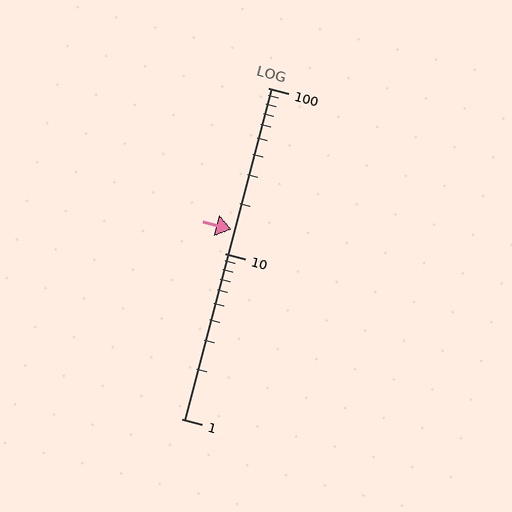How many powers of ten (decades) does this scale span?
The scale spans 2 decades, from 1 to 100.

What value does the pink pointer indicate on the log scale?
The pointer indicates approximately 14.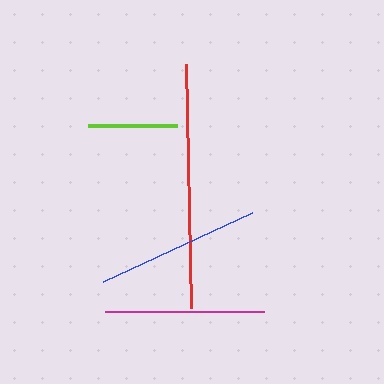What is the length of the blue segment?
The blue segment is approximately 164 pixels long.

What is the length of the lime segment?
The lime segment is approximately 89 pixels long.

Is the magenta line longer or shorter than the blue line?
The blue line is longer than the magenta line.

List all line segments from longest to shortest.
From longest to shortest: red, blue, magenta, lime.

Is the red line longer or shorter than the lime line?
The red line is longer than the lime line.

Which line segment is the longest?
The red line is the longest at approximately 245 pixels.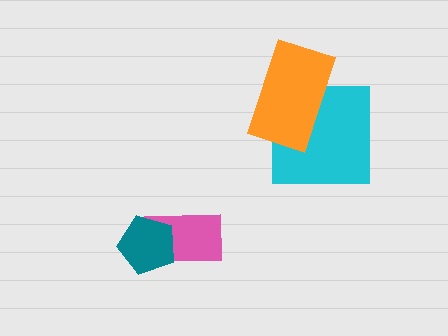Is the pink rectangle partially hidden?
Yes, it is partially covered by another shape.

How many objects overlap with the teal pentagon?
1 object overlaps with the teal pentagon.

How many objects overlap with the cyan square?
1 object overlaps with the cyan square.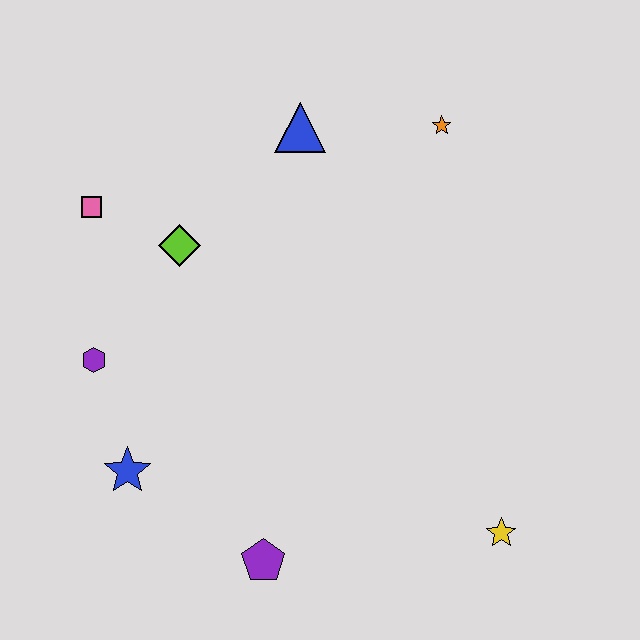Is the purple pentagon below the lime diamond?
Yes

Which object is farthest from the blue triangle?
The yellow star is farthest from the blue triangle.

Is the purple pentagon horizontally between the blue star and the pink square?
No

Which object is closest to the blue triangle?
The orange star is closest to the blue triangle.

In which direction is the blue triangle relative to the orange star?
The blue triangle is to the left of the orange star.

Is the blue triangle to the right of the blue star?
Yes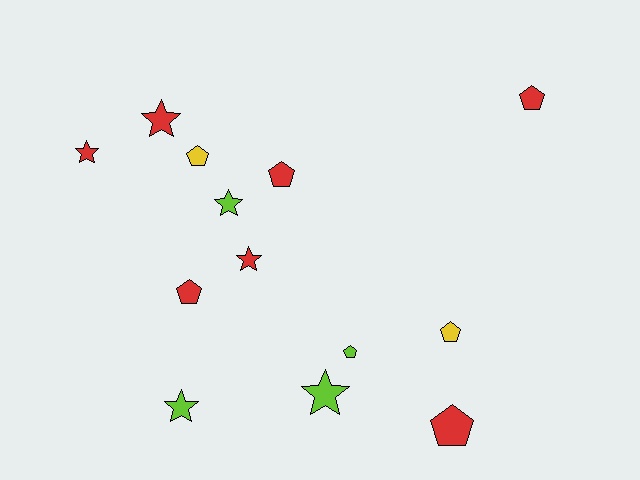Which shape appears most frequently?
Pentagon, with 7 objects.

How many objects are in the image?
There are 13 objects.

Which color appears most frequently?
Red, with 7 objects.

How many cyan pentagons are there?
There are no cyan pentagons.